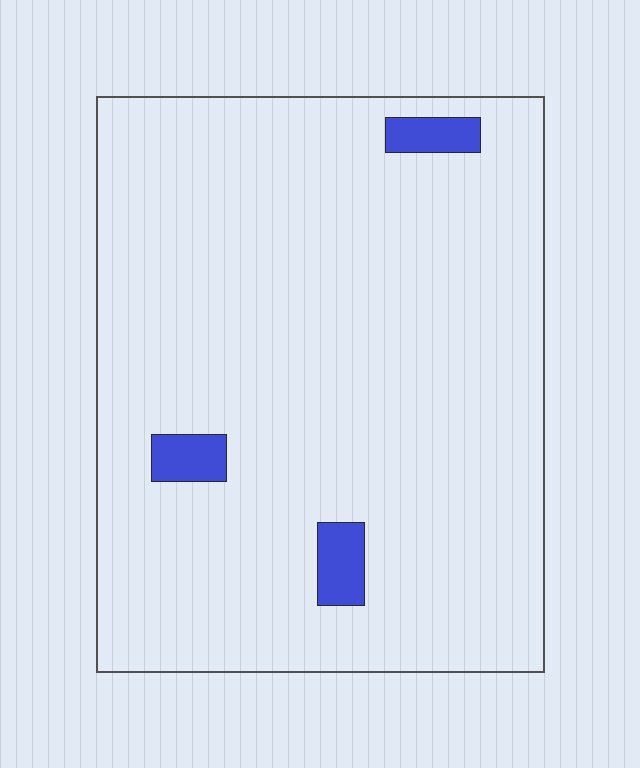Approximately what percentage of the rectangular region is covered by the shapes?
Approximately 5%.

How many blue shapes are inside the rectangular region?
3.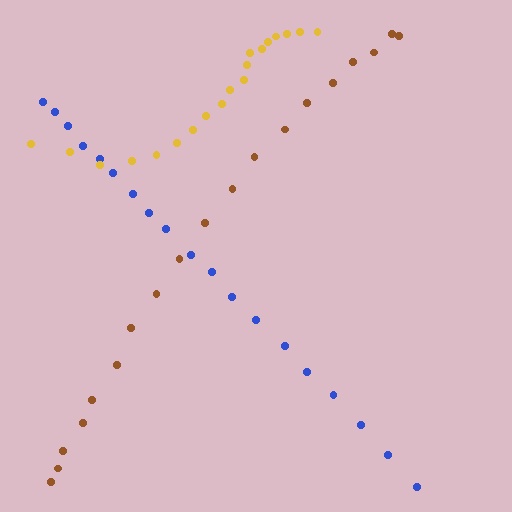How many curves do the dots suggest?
There are 3 distinct paths.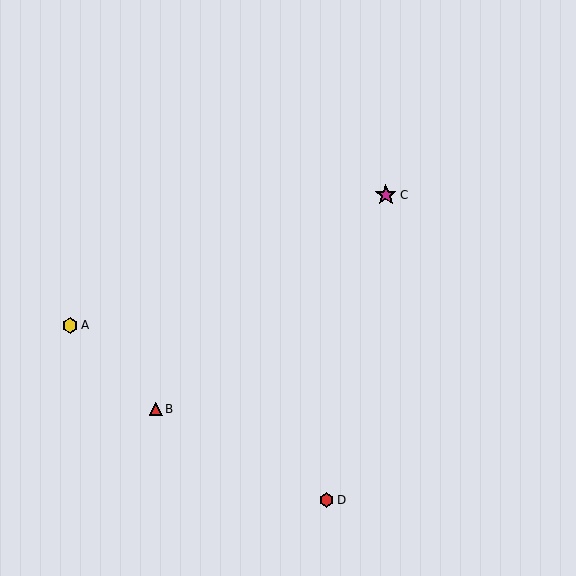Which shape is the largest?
The magenta star (labeled C) is the largest.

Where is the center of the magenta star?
The center of the magenta star is at (386, 195).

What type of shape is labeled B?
Shape B is a red triangle.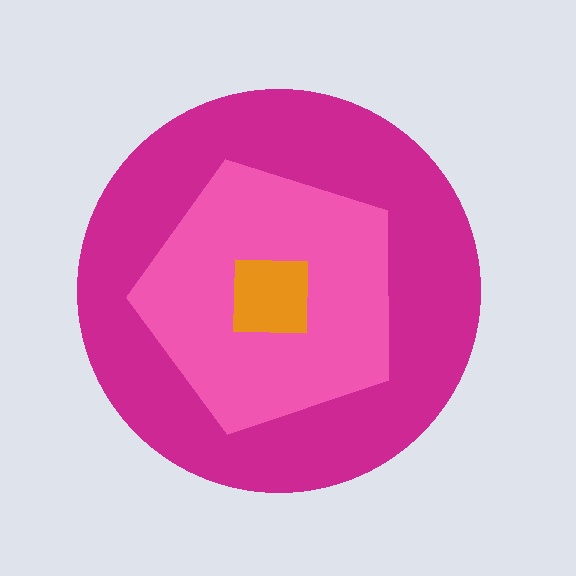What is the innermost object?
The orange square.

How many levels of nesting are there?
3.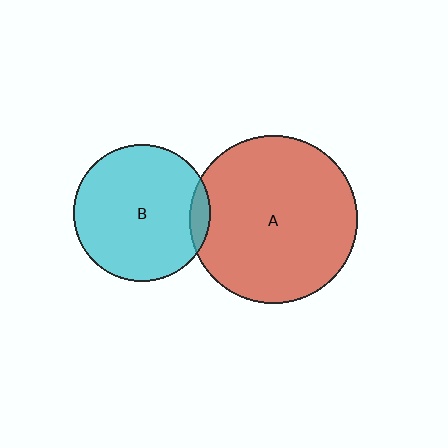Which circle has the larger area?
Circle A (red).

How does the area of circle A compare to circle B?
Approximately 1.5 times.